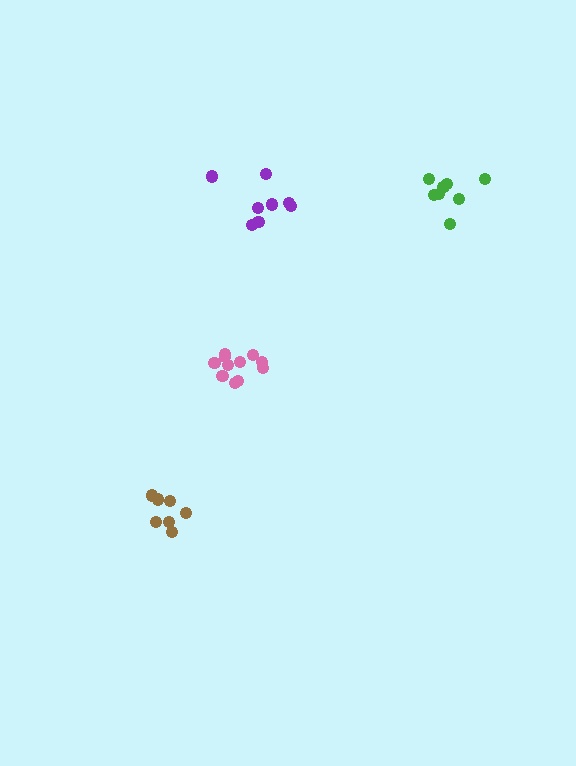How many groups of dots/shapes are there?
There are 4 groups.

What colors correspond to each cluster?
The clusters are colored: green, purple, brown, pink.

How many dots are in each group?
Group 1: 8 dots, Group 2: 8 dots, Group 3: 7 dots, Group 4: 11 dots (34 total).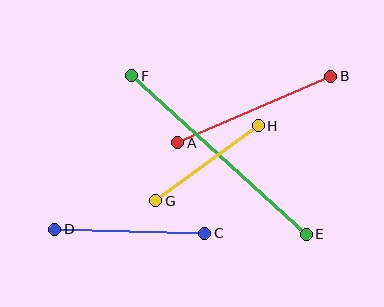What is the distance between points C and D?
The distance is approximately 150 pixels.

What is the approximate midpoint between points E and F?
The midpoint is at approximately (219, 155) pixels.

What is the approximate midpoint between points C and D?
The midpoint is at approximately (130, 231) pixels.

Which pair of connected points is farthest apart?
Points E and F are farthest apart.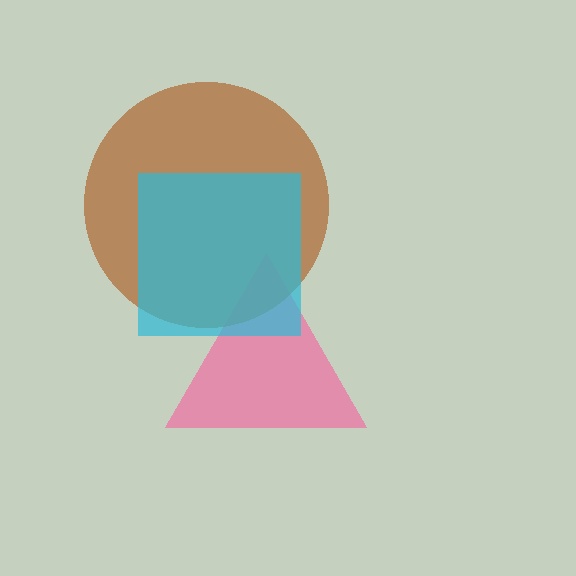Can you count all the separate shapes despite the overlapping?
Yes, there are 3 separate shapes.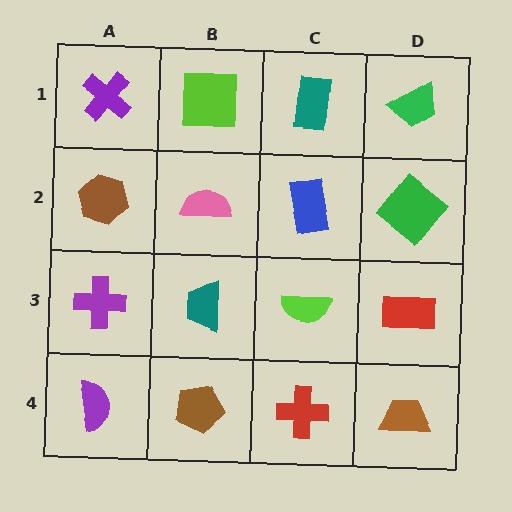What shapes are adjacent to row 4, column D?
A red rectangle (row 3, column D), a red cross (row 4, column C).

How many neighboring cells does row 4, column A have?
2.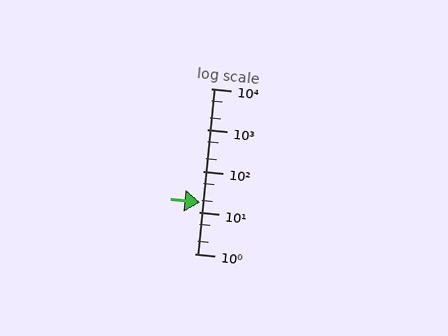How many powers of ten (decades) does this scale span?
The scale spans 4 decades, from 1 to 10000.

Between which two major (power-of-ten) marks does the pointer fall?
The pointer is between 10 and 100.